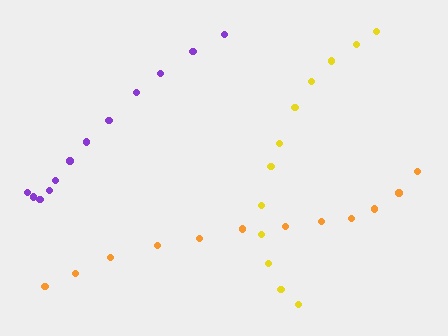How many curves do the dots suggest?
There are 3 distinct paths.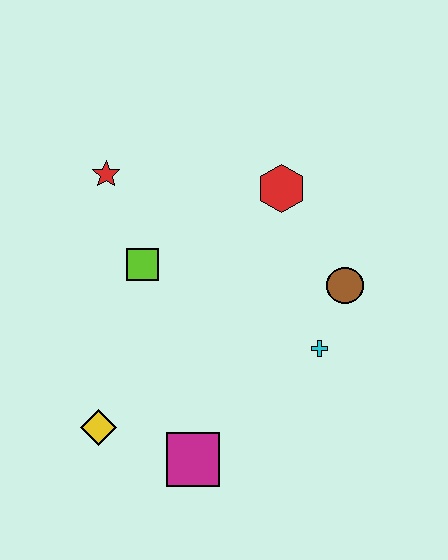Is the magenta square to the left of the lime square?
No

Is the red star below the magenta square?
No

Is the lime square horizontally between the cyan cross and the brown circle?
No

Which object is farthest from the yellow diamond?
The red hexagon is farthest from the yellow diamond.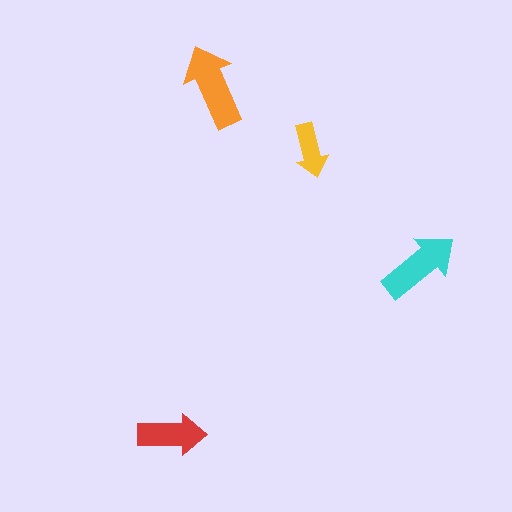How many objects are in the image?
There are 4 objects in the image.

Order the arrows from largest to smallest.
the orange one, the cyan one, the red one, the yellow one.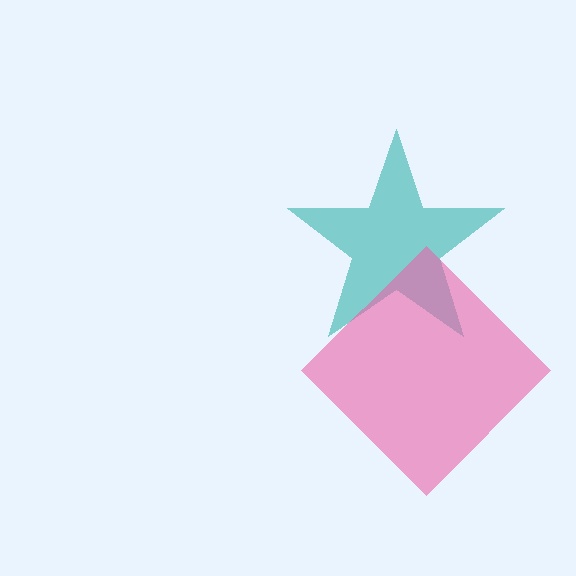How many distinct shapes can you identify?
There are 2 distinct shapes: a teal star, a pink diamond.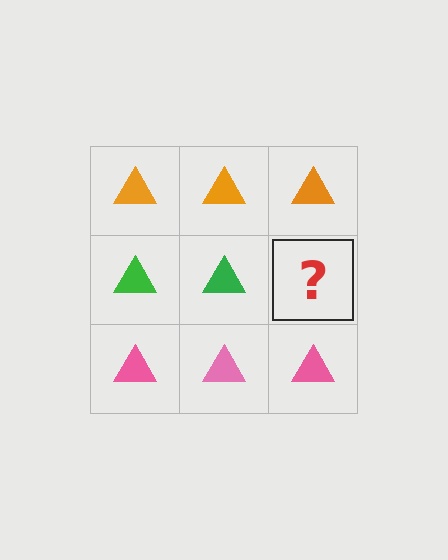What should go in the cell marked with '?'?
The missing cell should contain a green triangle.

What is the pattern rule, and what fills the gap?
The rule is that each row has a consistent color. The gap should be filled with a green triangle.